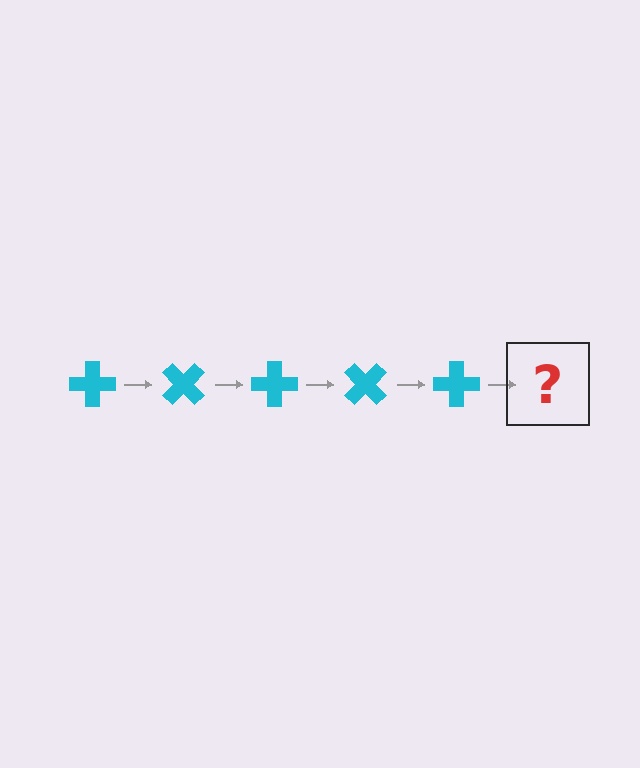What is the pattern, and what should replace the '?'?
The pattern is that the cross rotates 45 degrees each step. The '?' should be a cyan cross rotated 225 degrees.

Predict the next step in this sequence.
The next step is a cyan cross rotated 225 degrees.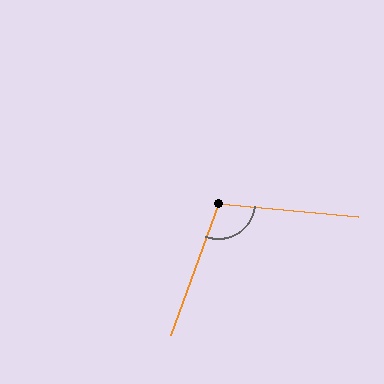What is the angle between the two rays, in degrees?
Approximately 105 degrees.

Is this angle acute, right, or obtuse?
It is obtuse.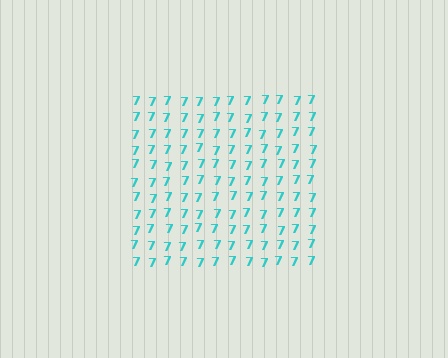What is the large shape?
The large shape is a square.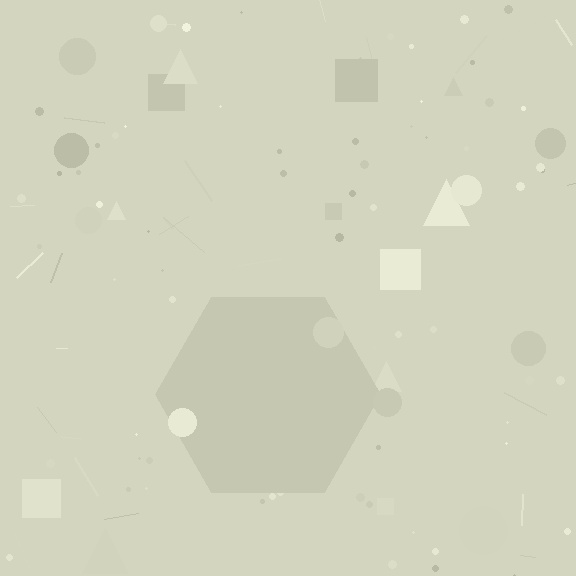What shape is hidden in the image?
A hexagon is hidden in the image.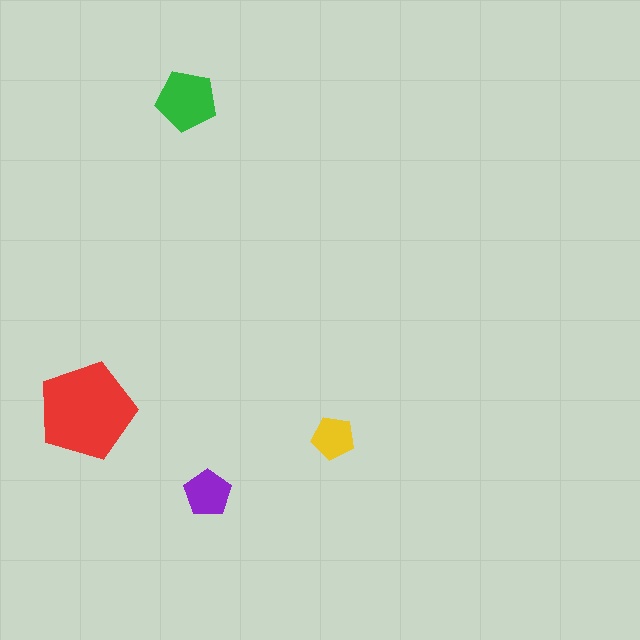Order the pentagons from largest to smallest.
the red one, the green one, the purple one, the yellow one.